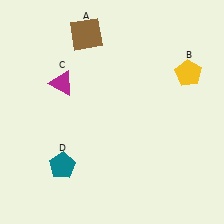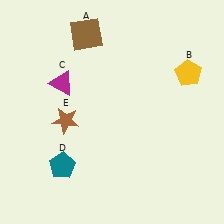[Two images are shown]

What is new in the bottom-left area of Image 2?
A brown star (E) was added in the bottom-left area of Image 2.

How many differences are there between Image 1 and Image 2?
There is 1 difference between the two images.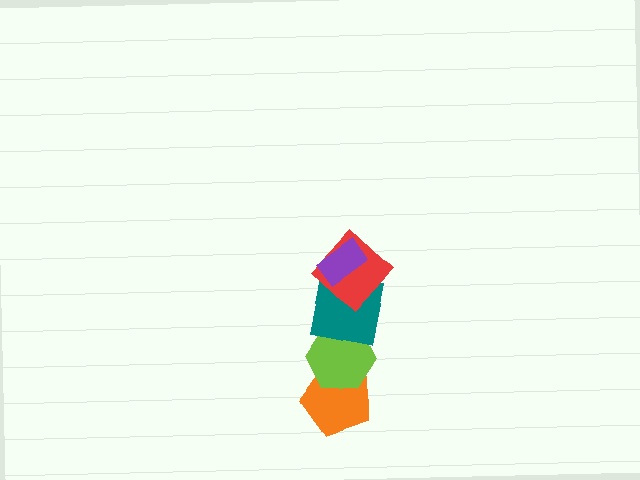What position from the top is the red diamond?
The red diamond is 2nd from the top.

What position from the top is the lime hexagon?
The lime hexagon is 4th from the top.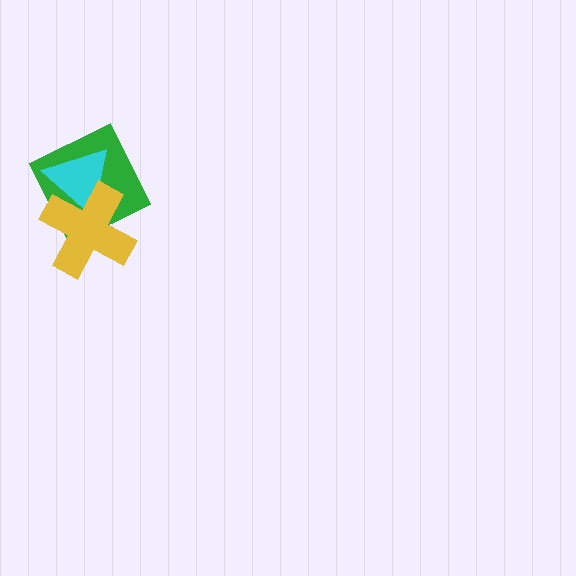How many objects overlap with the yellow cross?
2 objects overlap with the yellow cross.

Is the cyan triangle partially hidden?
Yes, it is partially covered by another shape.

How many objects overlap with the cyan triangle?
2 objects overlap with the cyan triangle.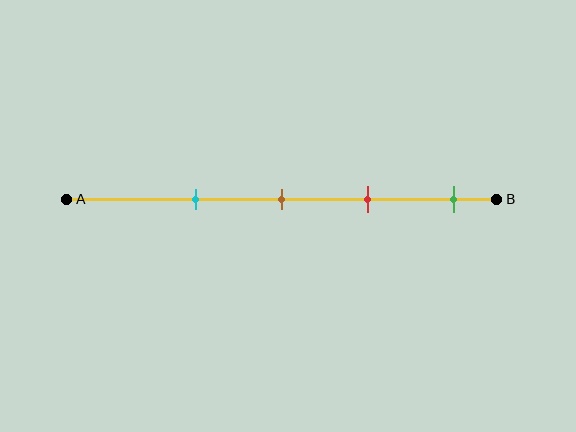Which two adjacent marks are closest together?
The brown and red marks are the closest adjacent pair.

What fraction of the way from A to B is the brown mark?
The brown mark is approximately 50% (0.5) of the way from A to B.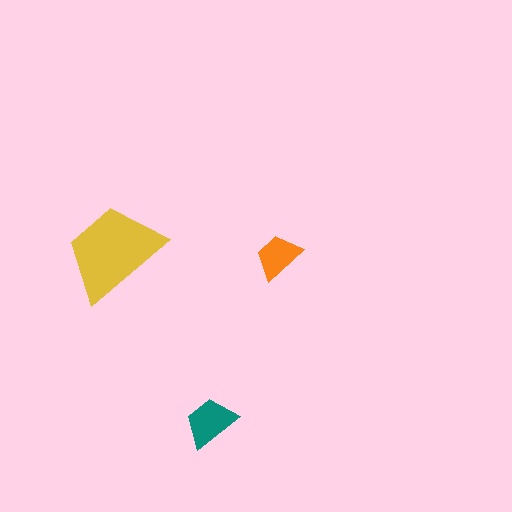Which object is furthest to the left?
The yellow trapezoid is leftmost.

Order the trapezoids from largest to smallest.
the yellow one, the teal one, the orange one.